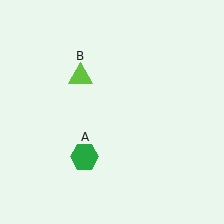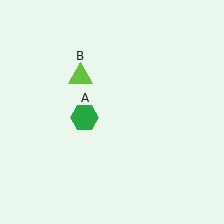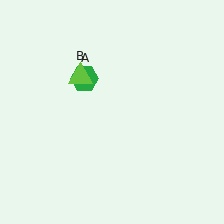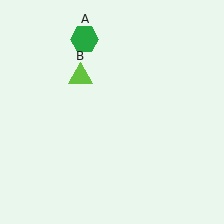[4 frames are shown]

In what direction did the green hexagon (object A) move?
The green hexagon (object A) moved up.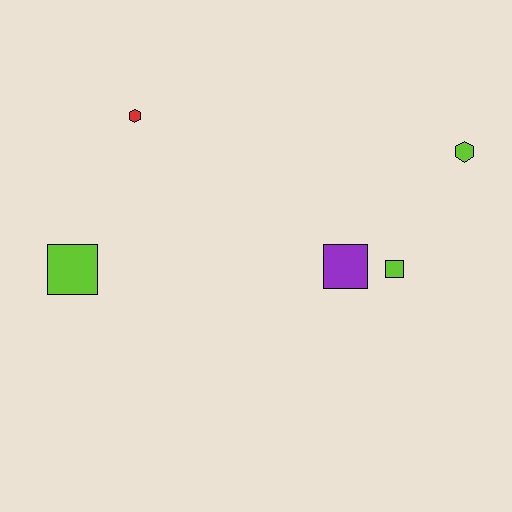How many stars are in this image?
There are no stars.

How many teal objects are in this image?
There are no teal objects.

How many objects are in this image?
There are 5 objects.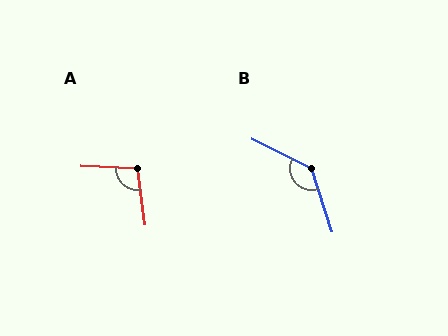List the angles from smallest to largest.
A (100°), B (135°).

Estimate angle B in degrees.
Approximately 135 degrees.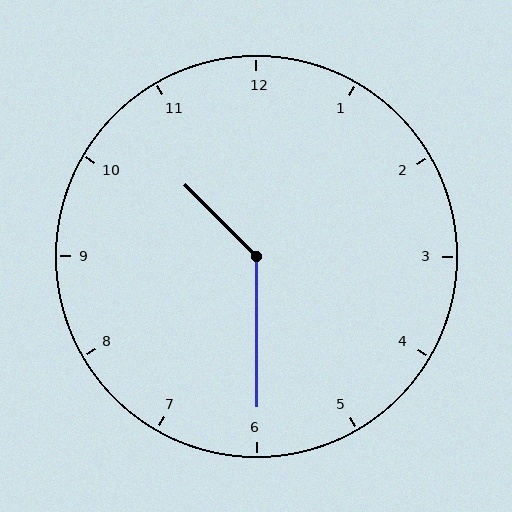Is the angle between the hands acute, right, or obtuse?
It is obtuse.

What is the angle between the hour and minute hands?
Approximately 135 degrees.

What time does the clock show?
10:30.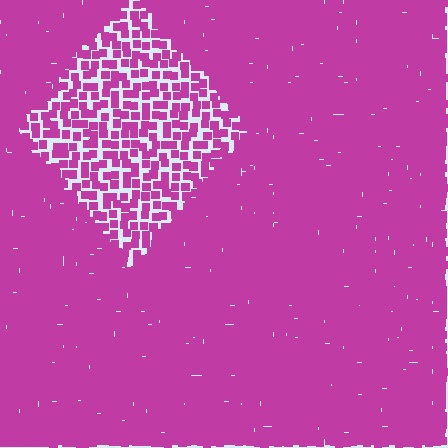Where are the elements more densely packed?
The elements are more densely packed outside the diamond boundary.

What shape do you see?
I see a diamond.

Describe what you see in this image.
The image contains small magenta elements arranged at two different densities. A diamond-shaped region is visible where the elements are less densely packed than the surrounding area.